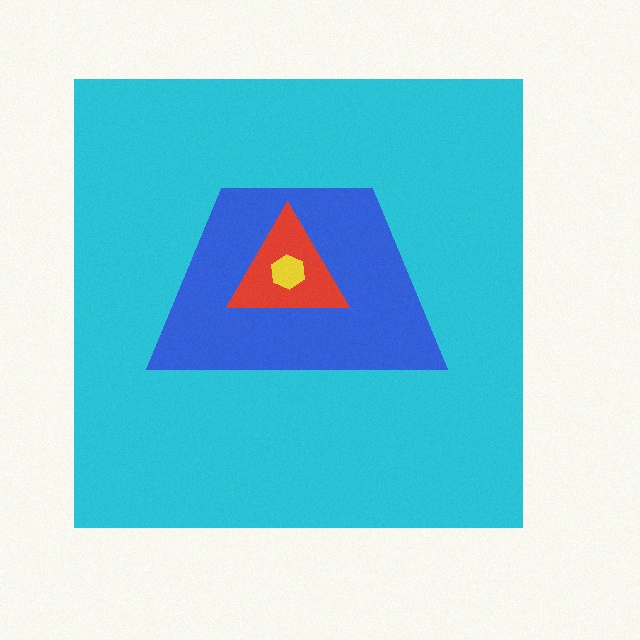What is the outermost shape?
The cyan square.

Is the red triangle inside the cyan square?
Yes.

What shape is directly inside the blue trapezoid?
The red triangle.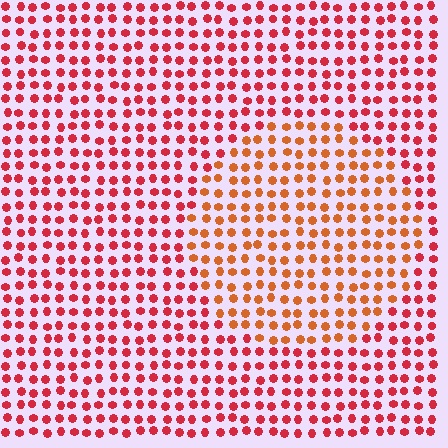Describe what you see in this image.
The image is filled with small red elements in a uniform arrangement. A circle-shaped region is visible where the elements are tinted to a slightly different hue, forming a subtle color boundary.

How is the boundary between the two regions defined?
The boundary is defined purely by a slight shift in hue (about 30 degrees). Spacing, size, and orientation are identical on both sides.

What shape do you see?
I see a circle.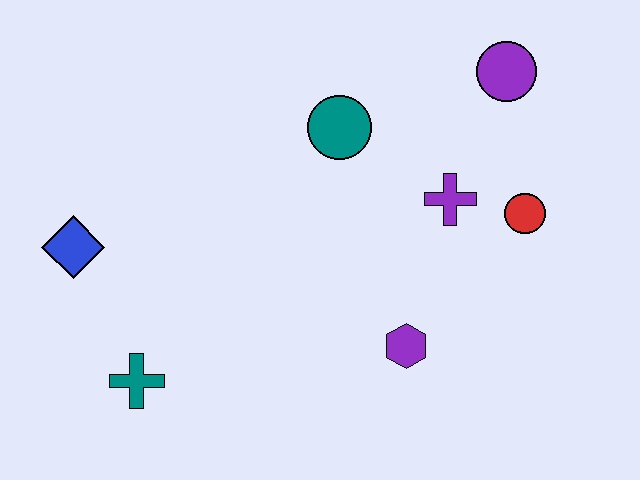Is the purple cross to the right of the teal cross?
Yes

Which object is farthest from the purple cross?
The blue diamond is farthest from the purple cross.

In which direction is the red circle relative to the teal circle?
The red circle is to the right of the teal circle.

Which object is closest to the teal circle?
The purple cross is closest to the teal circle.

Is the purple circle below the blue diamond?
No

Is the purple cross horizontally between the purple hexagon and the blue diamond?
No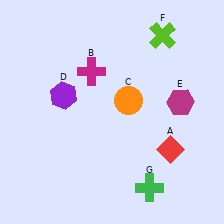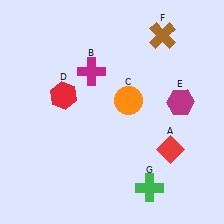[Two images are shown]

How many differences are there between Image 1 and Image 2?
There are 2 differences between the two images.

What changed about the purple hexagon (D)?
In Image 1, D is purple. In Image 2, it changed to red.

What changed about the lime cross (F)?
In Image 1, F is lime. In Image 2, it changed to brown.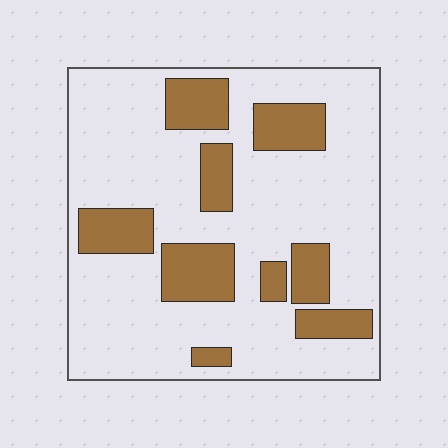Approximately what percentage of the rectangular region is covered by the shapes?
Approximately 25%.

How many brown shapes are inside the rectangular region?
9.